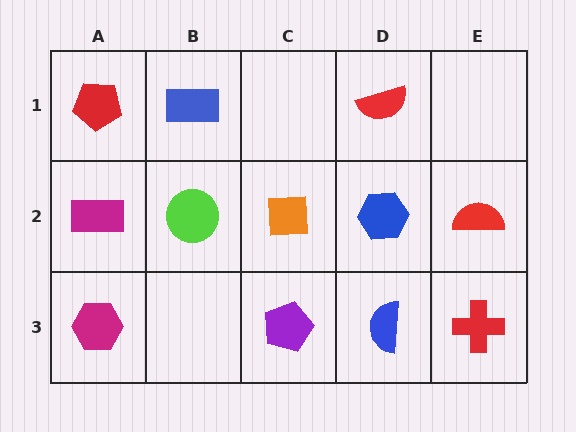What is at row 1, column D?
A red semicircle.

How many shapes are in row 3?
4 shapes.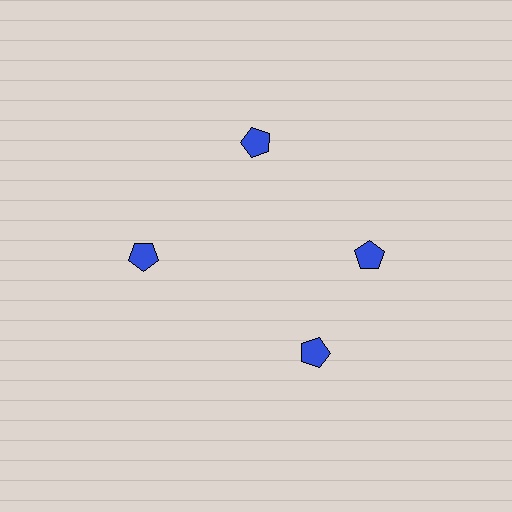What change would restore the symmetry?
The symmetry would be restored by rotating it back into even spacing with its neighbors so that all 4 pentagons sit at equal angles and equal distance from the center.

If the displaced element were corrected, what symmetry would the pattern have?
It would have 4-fold rotational symmetry — the pattern would map onto itself every 90 degrees.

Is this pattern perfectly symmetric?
No. The 4 blue pentagons are arranged in a ring, but one element near the 6 o'clock position is rotated out of alignment along the ring, breaking the 4-fold rotational symmetry.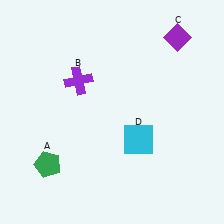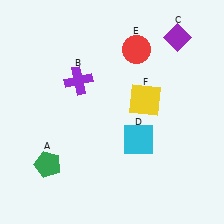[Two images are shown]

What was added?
A red circle (E), a yellow square (F) were added in Image 2.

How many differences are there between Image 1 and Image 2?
There are 2 differences between the two images.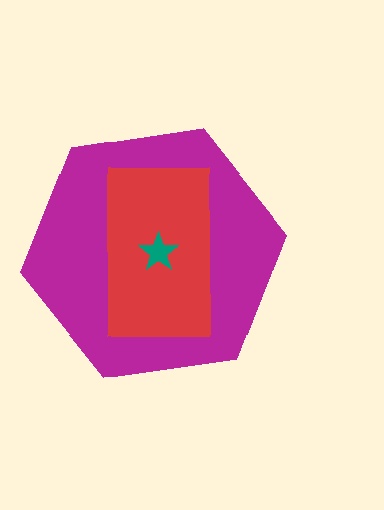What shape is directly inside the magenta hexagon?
The red rectangle.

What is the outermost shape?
The magenta hexagon.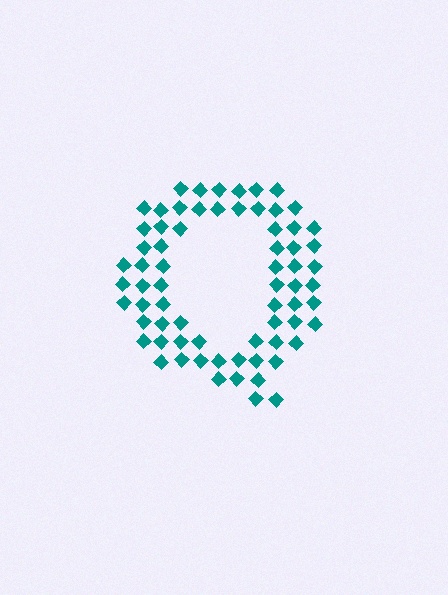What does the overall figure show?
The overall figure shows the letter Q.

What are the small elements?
The small elements are diamonds.